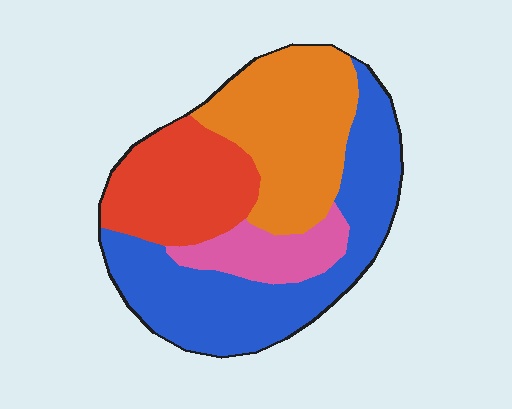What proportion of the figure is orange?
Orange covers 29% of the figure.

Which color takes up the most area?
Blue, at roughly 40%.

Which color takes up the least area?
Pink, at roughly 10%.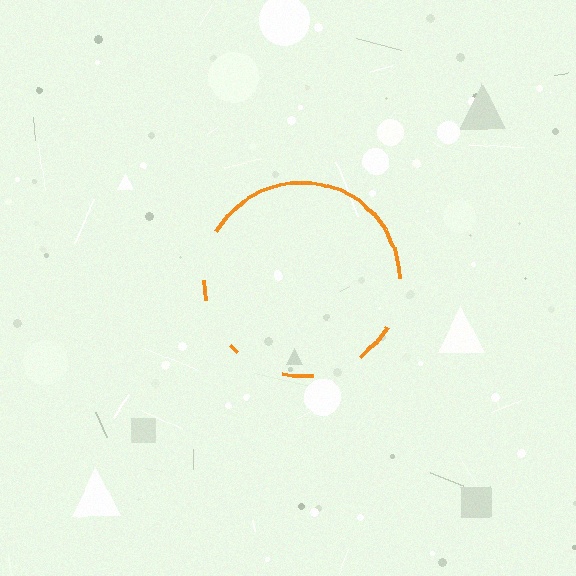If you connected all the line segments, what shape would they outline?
They would outline a circle.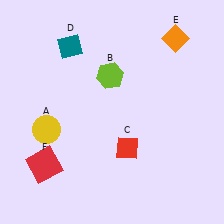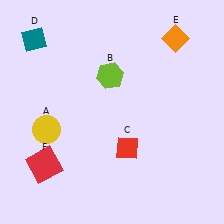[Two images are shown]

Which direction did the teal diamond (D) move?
The teal diamond (D) moved left.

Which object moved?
The teal diamond (D) moved left.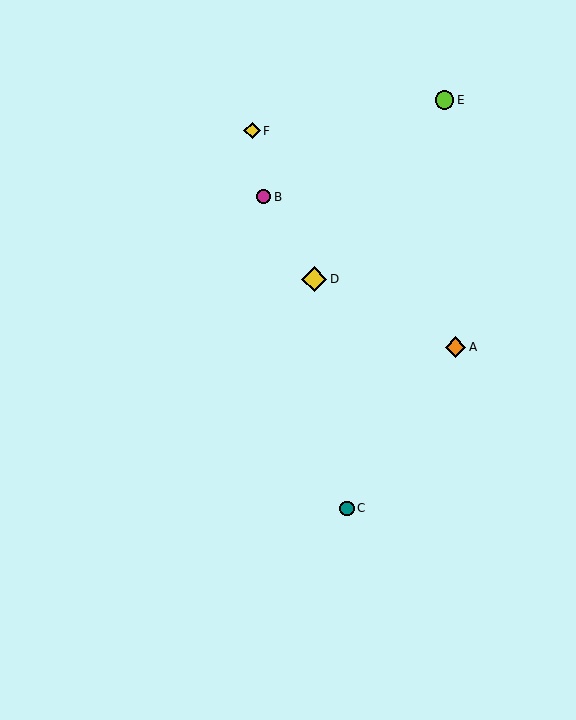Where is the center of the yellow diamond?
The center of the yellow diamond is at (252, 131).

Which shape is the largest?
The yellow diamond (labeled D) is the largest.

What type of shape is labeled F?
Shape F is a yellow diamond.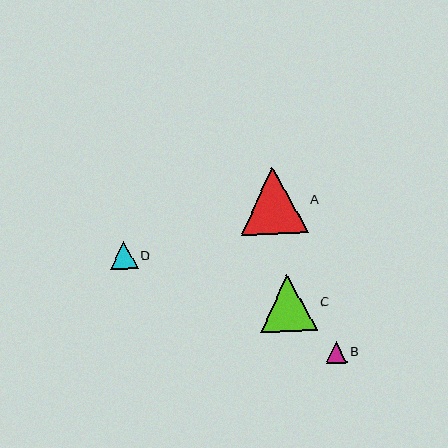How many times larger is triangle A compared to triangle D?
Triangle A is approximately 2.4 times the size of triangle D.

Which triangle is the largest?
Triangle A is the largest with a size of approximately 68 pixels.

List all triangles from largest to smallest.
From largest to smallest: A, C, D, B.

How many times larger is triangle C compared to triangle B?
Triangle C is approximately 2.7 times the size of triangle B.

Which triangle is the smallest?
Triangle B is the smallest with a size of approximately 21 pixels.